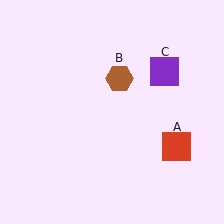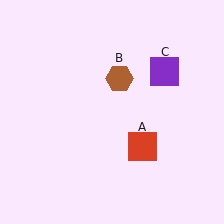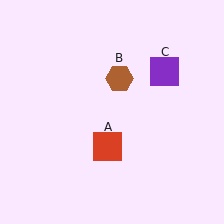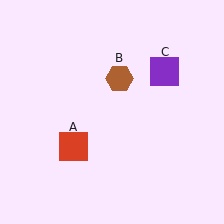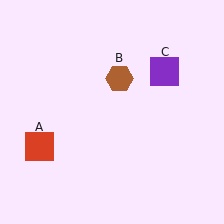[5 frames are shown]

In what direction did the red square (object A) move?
The red square (object A) moved left.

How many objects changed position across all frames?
1 object changed position: red square (object A).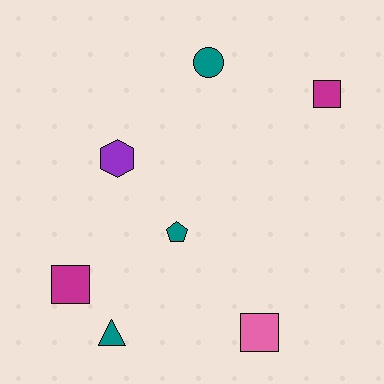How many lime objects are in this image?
There are no lime objects.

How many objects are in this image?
There are 7 objects.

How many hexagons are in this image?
There is 1 hexagon.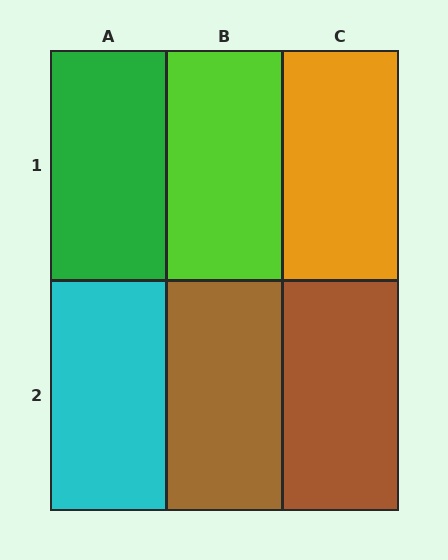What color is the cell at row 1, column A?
Green.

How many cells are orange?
1 cell is orange.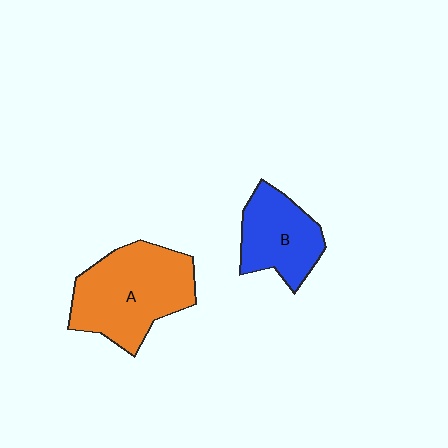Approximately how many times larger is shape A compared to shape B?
Approximately 1.5 times.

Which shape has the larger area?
Shape A (orange).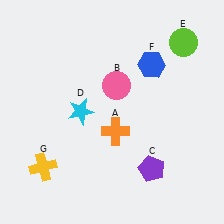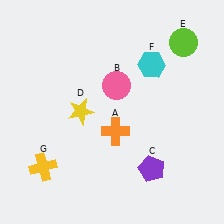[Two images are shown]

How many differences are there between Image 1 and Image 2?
There are 2 differences between the two images.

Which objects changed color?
D changed from cyan to yellow. F changed from blue to cyan.